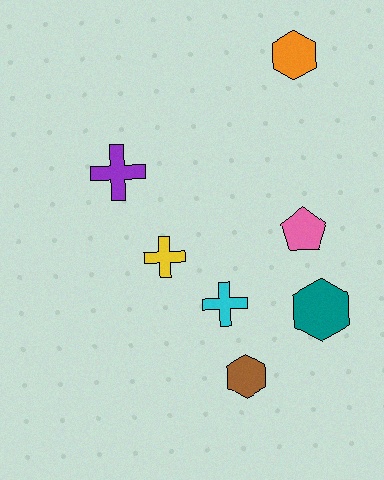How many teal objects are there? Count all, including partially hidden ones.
There is 1 teal object.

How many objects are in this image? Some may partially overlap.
There are 7 objects.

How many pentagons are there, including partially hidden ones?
There is 1 pentagon.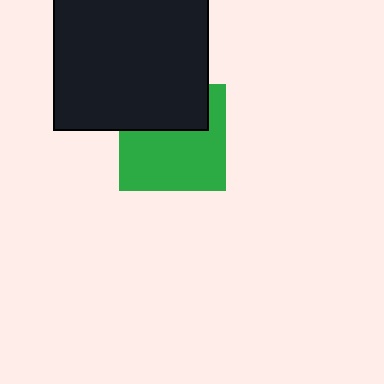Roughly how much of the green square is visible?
About half of it is visible (roughly 62%).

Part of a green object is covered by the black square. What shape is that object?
It is a square.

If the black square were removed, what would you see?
You would see the complete green square.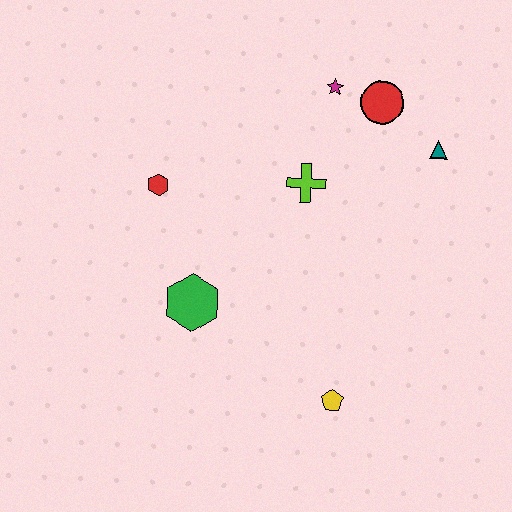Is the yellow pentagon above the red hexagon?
No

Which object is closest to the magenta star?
The red circle is closest to the magenta star.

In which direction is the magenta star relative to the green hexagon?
The magenta star is above the green hexagon.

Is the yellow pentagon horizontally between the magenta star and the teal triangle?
Yes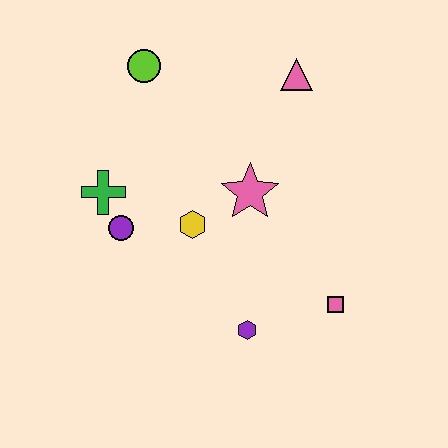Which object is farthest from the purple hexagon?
The lime circle is farthest from the purple hexagon.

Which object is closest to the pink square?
The purple hexagon is closest to the pink square.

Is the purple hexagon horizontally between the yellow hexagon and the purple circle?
No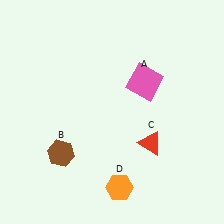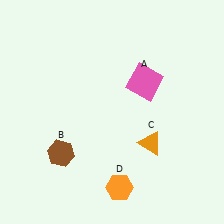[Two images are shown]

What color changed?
The triangle (C) changed from red in Image 1 to orange in Image 2.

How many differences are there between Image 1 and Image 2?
There is 1 difference between the two images.